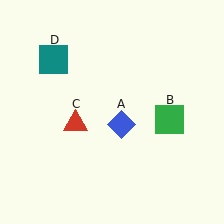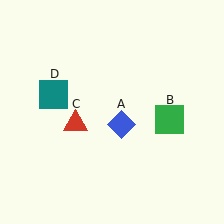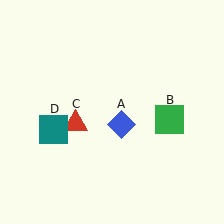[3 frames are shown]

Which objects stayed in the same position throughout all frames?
Blue diamond (object A) and green square (object B) and red triangle (object C) remained stationary.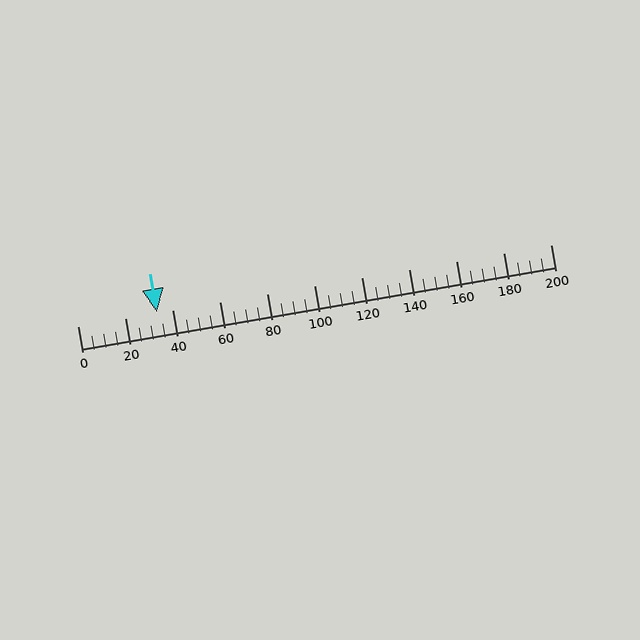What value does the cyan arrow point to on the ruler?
The cyan arrow points to approximately 34.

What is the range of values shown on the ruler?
The ruler shows values from 0 to 200.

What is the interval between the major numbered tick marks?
The major tick marks are spaced 20 units apart.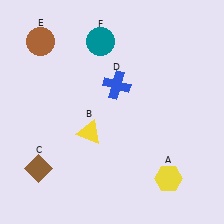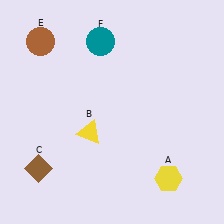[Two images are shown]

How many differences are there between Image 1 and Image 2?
There is 1 difference between the two images.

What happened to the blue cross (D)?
The blue cross (D) was removed in Image 2. It was in the top-right area of Image 1.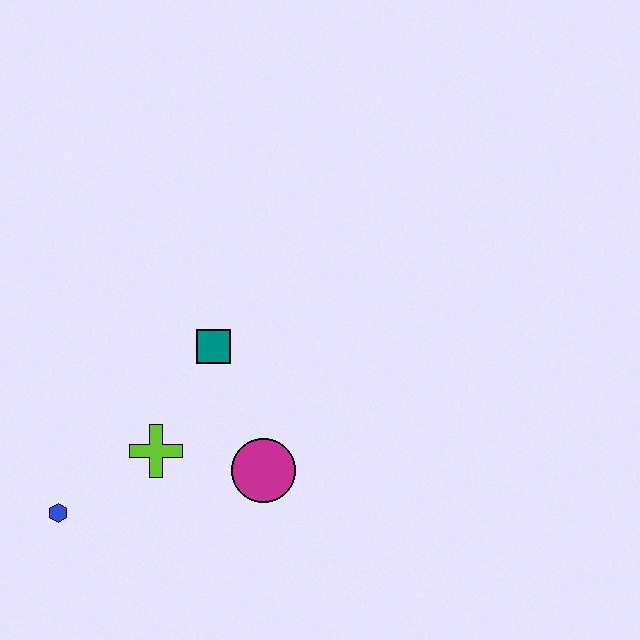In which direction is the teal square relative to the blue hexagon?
The teal square is above the blue hexagon.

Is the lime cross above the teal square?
No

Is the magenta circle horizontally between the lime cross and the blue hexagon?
No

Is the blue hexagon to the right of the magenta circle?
No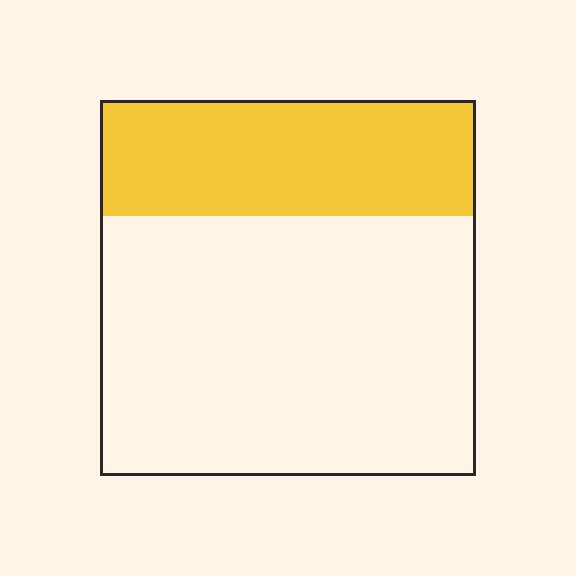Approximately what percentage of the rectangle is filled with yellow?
Approximately 30%.